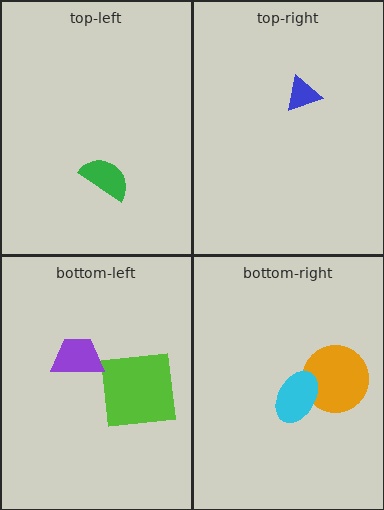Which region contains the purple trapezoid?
The bottom-left region.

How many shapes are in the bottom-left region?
2.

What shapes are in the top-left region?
The green semicircle.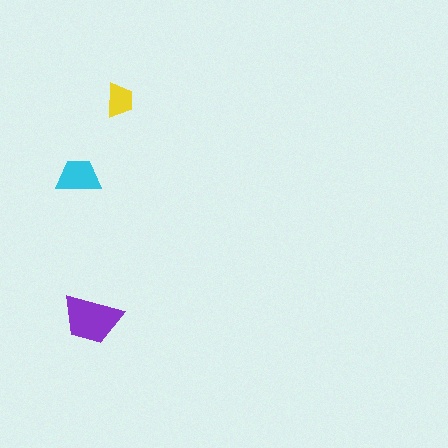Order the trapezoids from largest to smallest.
the purple one, the cyan one, the yellow one.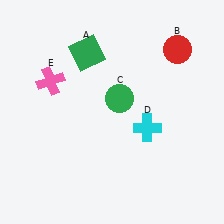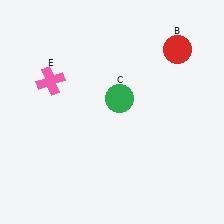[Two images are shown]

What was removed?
The green square (A), the cyan cross (D) were removed in Image 2.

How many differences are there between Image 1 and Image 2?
There are 2 differences between the two images.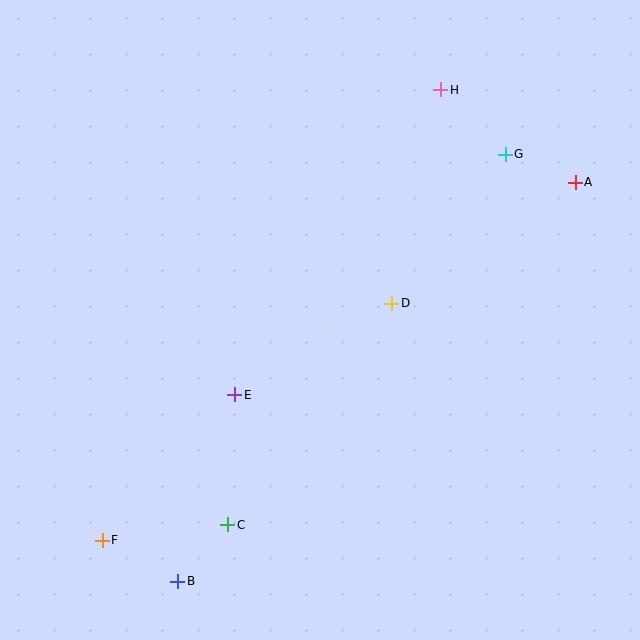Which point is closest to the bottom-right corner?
Point D is closest to the bottom-right corner.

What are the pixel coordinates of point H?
Point H is at (441, 90).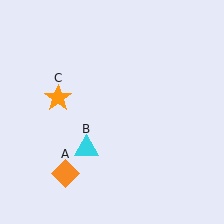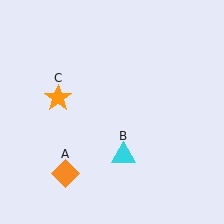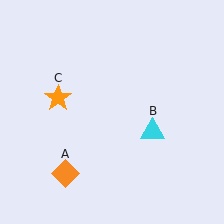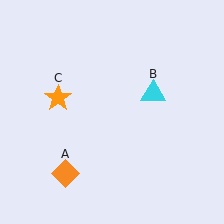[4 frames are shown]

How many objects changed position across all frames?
1 object changed position: cyan triangle (object B).